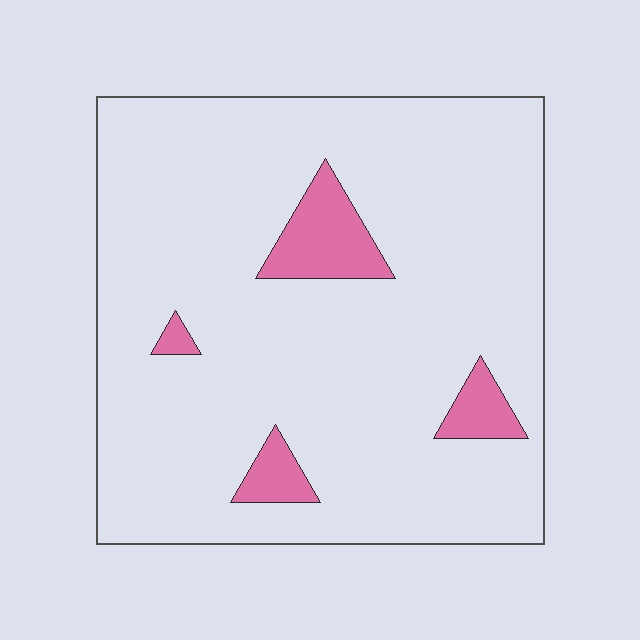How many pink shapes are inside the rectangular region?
4.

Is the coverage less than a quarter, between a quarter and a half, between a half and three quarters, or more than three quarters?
Less than a quarter.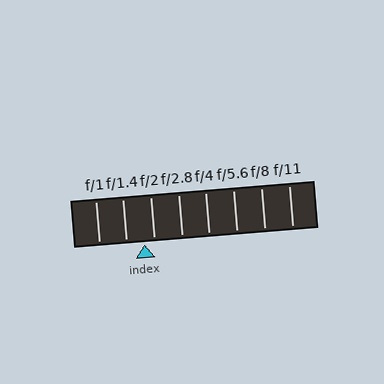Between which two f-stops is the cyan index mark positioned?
The index mark is between f/1.4 and f/2.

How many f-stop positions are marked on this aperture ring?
There are 8 f-stop positions marked.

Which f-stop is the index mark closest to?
The index mark is closest to f/2.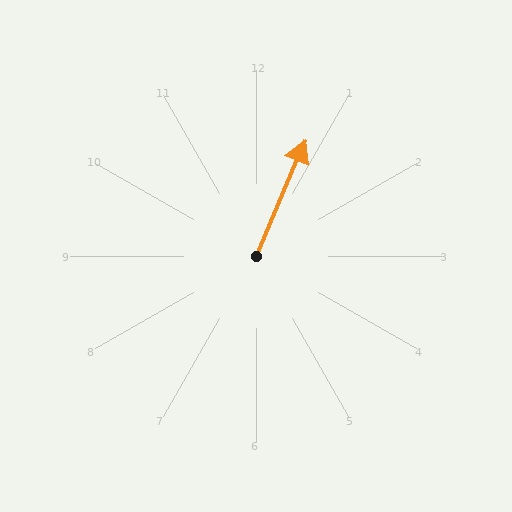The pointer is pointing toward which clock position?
Roughly 1 o'clock.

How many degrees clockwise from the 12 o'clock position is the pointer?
Approximately 23 degrees.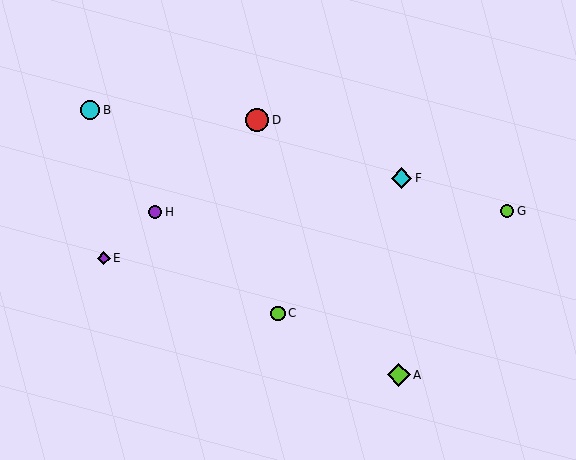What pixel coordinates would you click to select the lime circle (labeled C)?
Click at (278, 313) to select the lime circle C.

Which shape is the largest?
The lime diamond (labeled A) is the largest.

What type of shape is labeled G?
Shape G is a lime circle.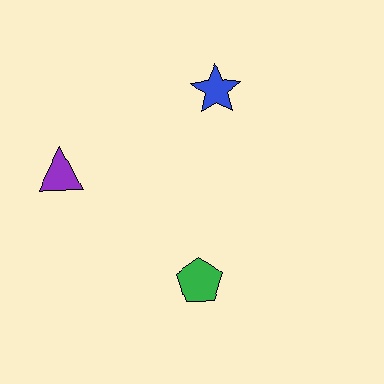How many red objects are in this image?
There are no red objects.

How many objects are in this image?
There are 3 objects.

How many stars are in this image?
There is 1 star.